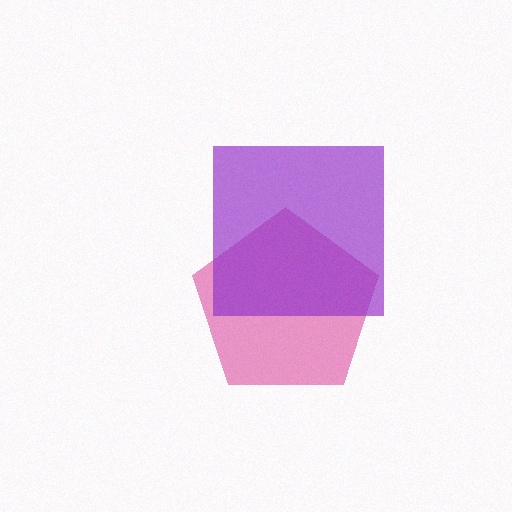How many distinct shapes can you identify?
There are 2 distinct shapes: a magenta pentagon, a purple square.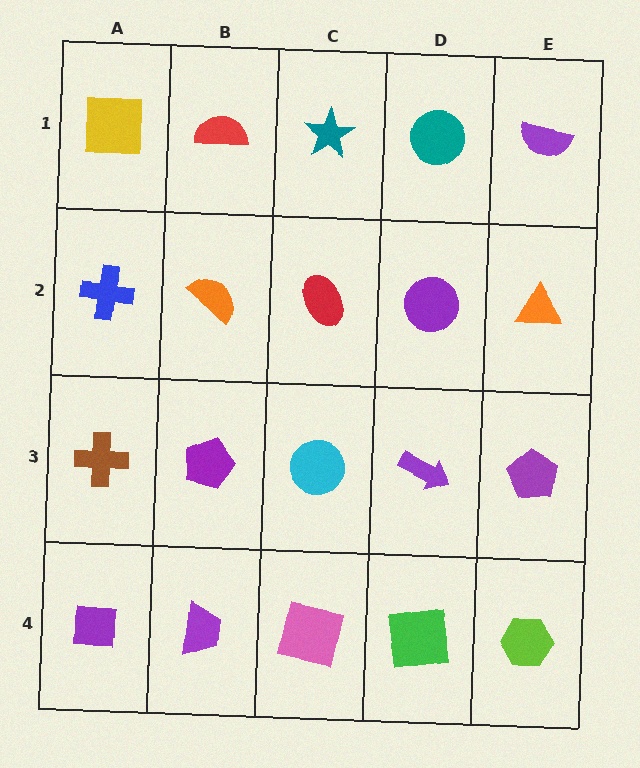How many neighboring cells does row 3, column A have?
3.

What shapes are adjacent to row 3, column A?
A blue cross (row 2, column A), a purple square (row 4, column A), a purple pentagon (row 3, column B).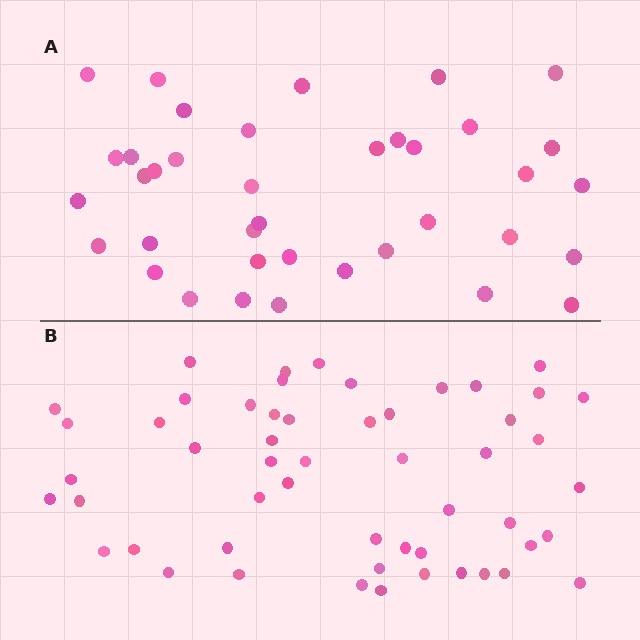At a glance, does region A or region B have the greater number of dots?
Region B (the bottom region) has more dots.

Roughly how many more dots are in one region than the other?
Region B has approximately 15 more dots than region A.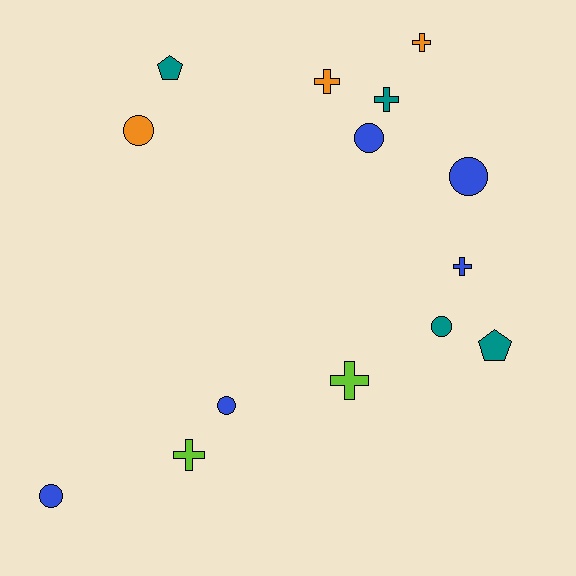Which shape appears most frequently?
Cross, with 6 objects.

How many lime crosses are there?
There are 2 lime crosses.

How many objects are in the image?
There are 14 objects.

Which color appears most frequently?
Blue, with 5 objects.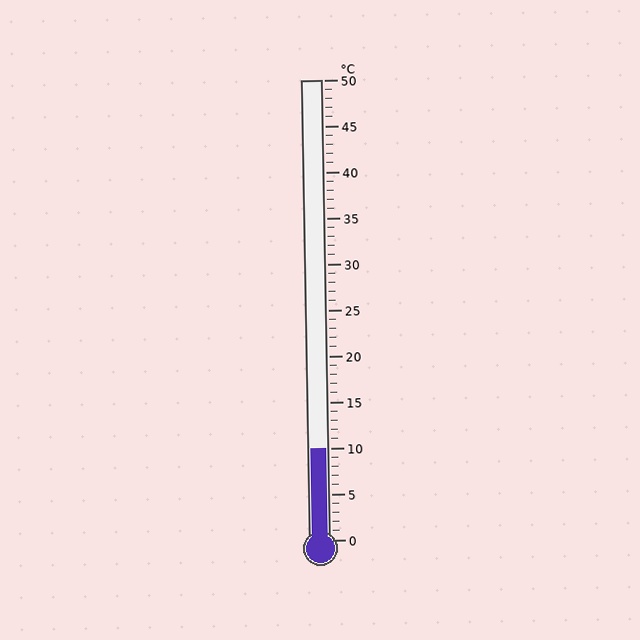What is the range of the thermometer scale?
The thermometer scale ranges from 0°C to 50°C.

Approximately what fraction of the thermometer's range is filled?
The thermometer is filled to approximately 20% of its range.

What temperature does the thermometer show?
The thermometer shows approximately 10°C.